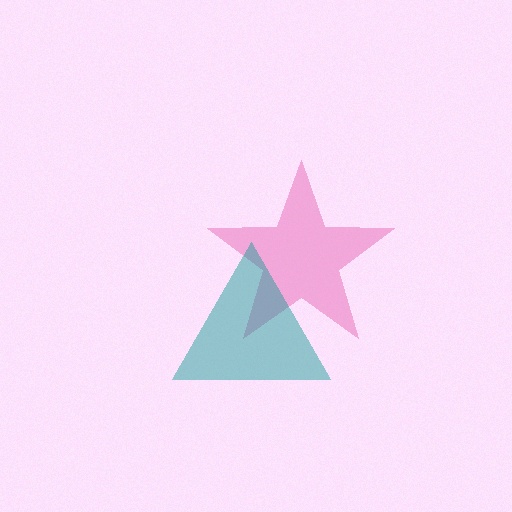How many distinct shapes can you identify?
There are 2 distinct shapes: a pink star, a teal triangle.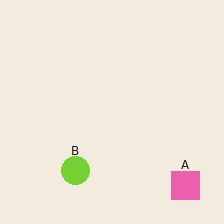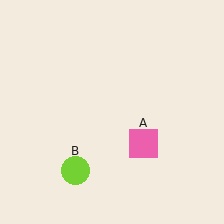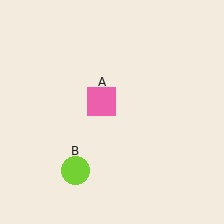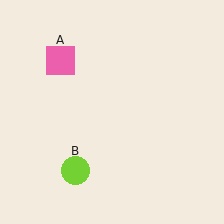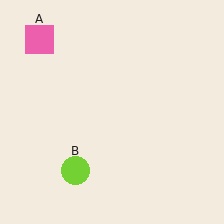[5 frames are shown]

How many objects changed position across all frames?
1 object changed position: pink square (object A).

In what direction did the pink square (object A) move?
The pink square (object A) moved up and to the left.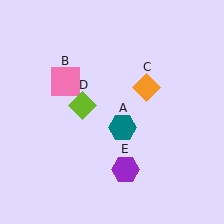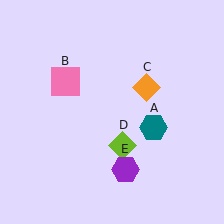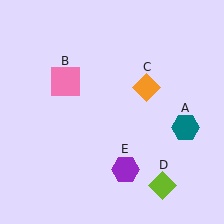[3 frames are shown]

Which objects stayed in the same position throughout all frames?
Pink square (object B) and orange diamond (object C) and purple hexagon (object E) remained stationary.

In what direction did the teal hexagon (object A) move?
The teal hexagon (object A) moved right.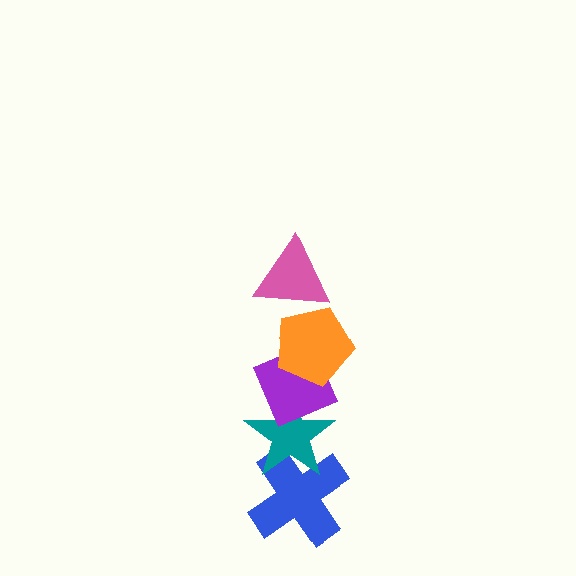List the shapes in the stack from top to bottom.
From top to bottom: the pink triangle, the orange pentagon, the purple diamond, the teal star, the blue cross.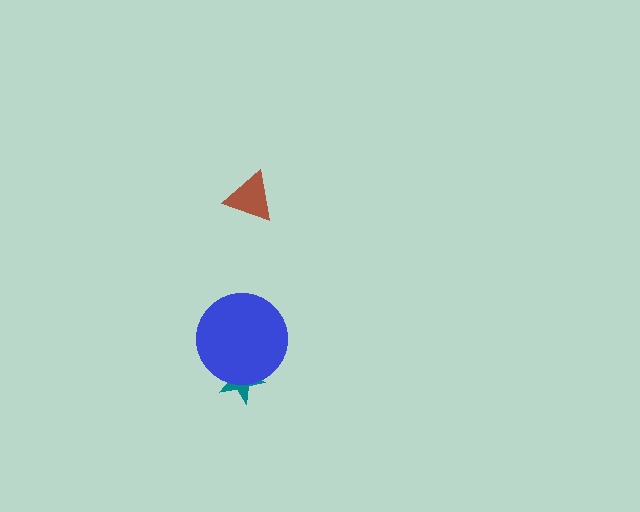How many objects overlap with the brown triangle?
0 objects overlap with the brown triangle.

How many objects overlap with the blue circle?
1 object overlaps with the blue circle.